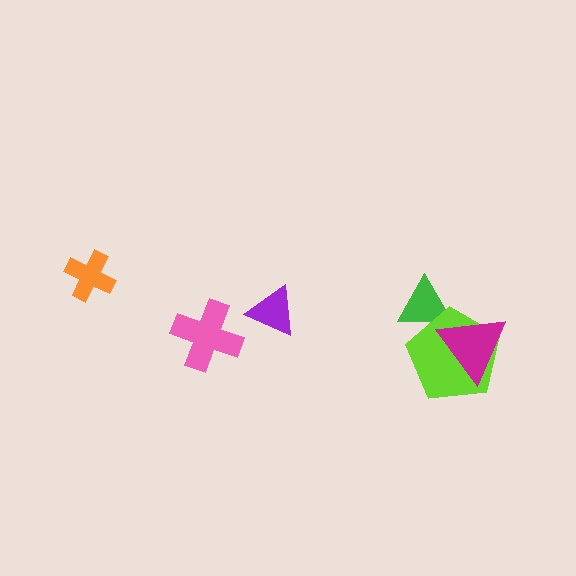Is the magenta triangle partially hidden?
No, no other shape covers it.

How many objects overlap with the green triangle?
2 objects overlap with the green triangle.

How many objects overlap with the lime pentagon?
2 objects overlap with the lime pentagon.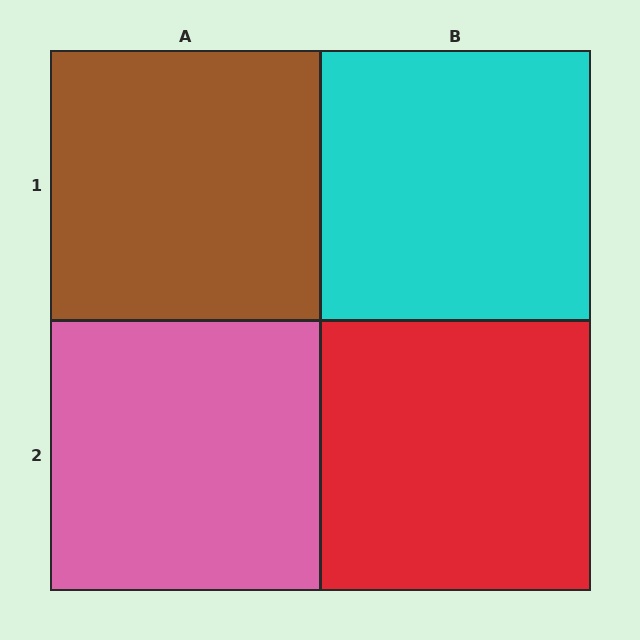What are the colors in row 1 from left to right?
Brown, cyan.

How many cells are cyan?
1 cell is cyan.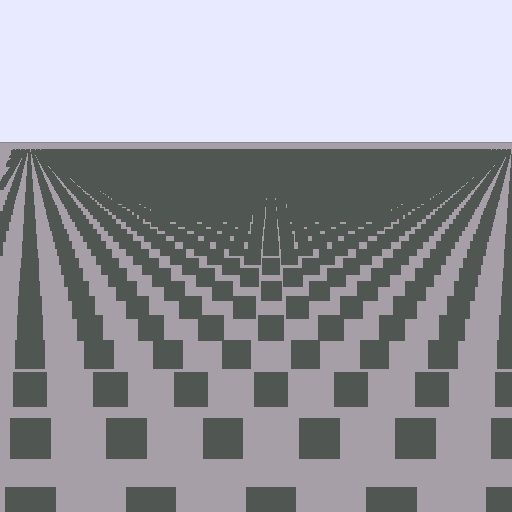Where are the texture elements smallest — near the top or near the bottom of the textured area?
Near the top.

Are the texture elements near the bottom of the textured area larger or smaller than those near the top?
Larger. Near the bottom, elements are closer to the viewer and appear at a bigger on-screen size.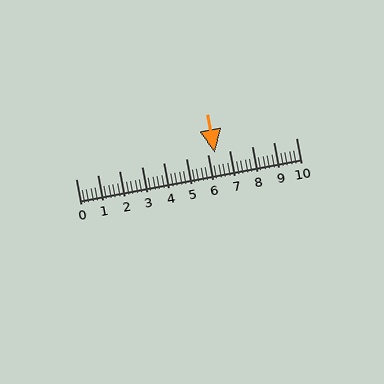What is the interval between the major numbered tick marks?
The major tick marks are spaced 1 units apart.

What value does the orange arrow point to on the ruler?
The orange arrow points to approximately 6.3.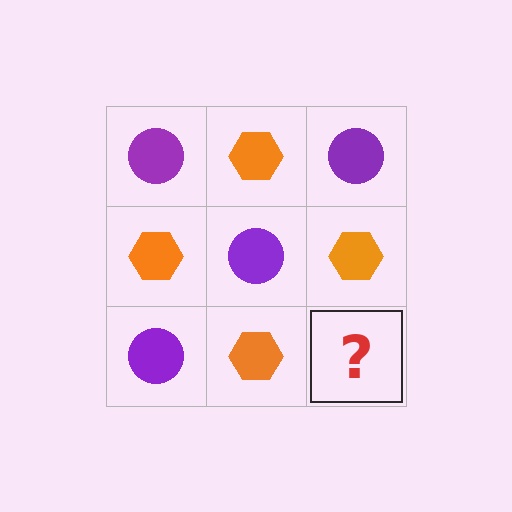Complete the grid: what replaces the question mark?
The question mark should be replaced with a purple circle.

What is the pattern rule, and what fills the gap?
The rule is that it alternates purple circle and orange hexagon in a checkerboard pattern. The gap should be filled with a purple circle.